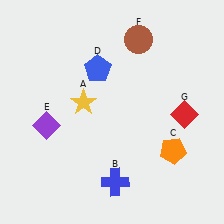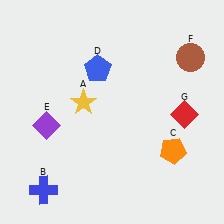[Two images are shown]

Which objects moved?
The objects that moved are: the blue cross (B), the brown circle (F).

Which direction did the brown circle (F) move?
The brown circle (F) moved right.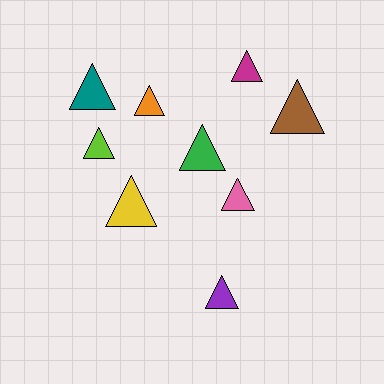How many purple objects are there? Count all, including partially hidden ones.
There is 1 purple object.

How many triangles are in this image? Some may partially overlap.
There are 9 triangles.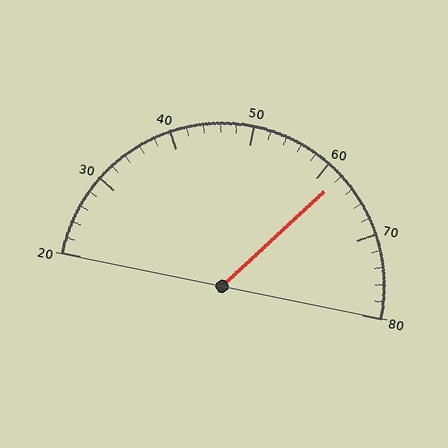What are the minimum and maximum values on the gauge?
The gauge ranges from 20 to 80.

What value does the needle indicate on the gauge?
The needle indicates approximately 62.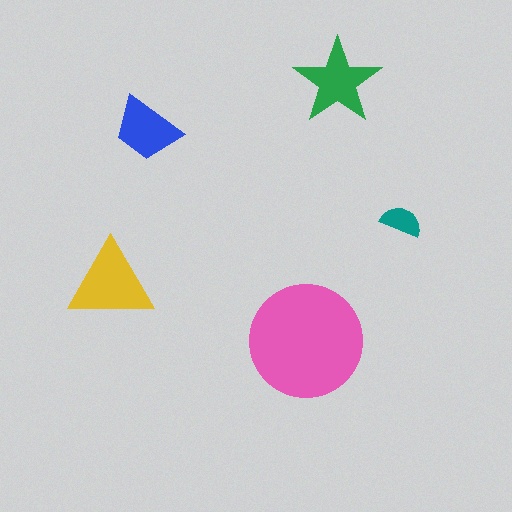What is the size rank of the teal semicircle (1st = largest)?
5th.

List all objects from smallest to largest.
The teal semicircle, the blue trapezoid, the green star, the yellow triangle, the pink circle.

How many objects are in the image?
There are 5 objects in the image.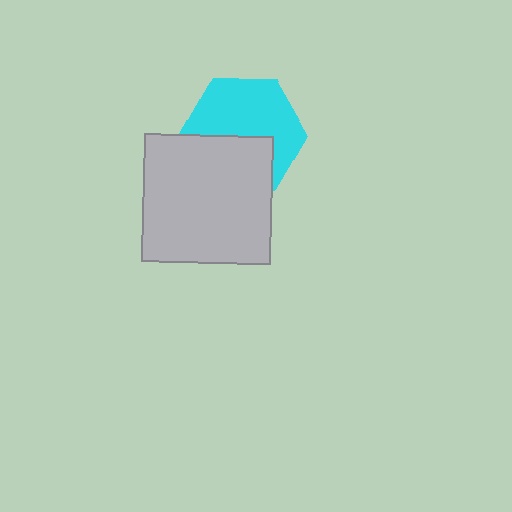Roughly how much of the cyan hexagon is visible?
About half of it is visible (roughly 59%).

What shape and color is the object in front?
The object in front is a light gray rectangle.